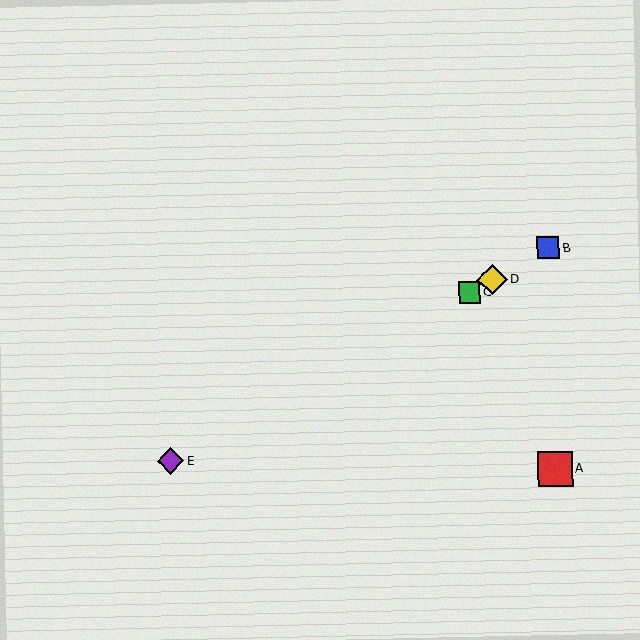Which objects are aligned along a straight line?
Objects B, C, D, E are aligned along a straight line.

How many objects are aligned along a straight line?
4 objects (B, C, D, E) are aligned along a straight line.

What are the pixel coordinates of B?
Object B is at (548, 248).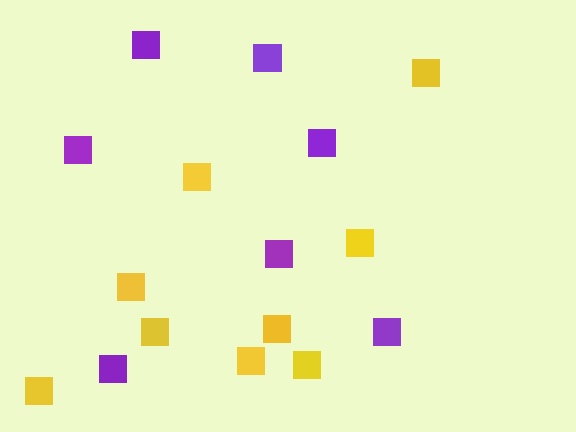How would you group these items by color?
There are 2 groups: one group of yellow squares (9) and one group of purple squares (7).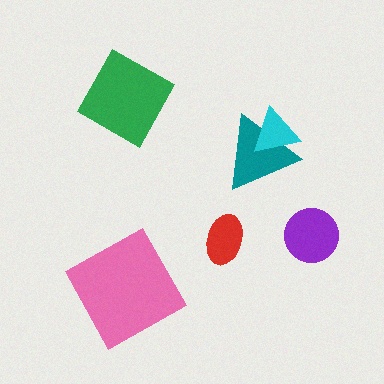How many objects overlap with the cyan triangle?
1 object overlaps with the cyan triangle.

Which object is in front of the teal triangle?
The cyan triangle is in front of the teal triangle.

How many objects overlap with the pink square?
0 objects overlap with the pink square.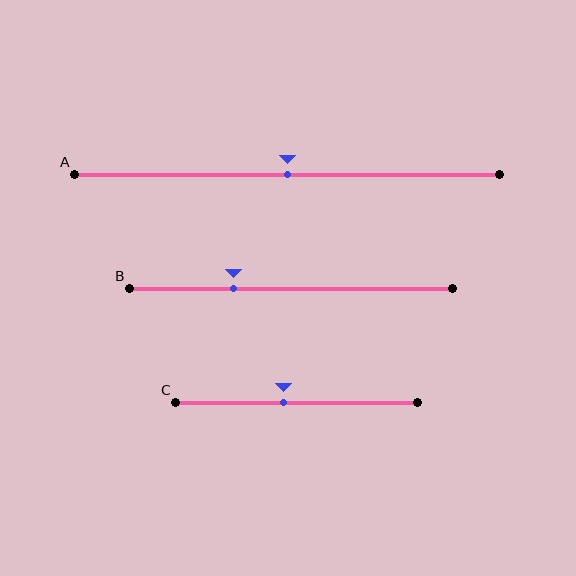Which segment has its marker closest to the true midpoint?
Segment A has its marker closest to the true midpoint.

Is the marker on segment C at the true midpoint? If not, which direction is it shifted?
No, the marker on segment C is shifted to the left by about 5% of the segment length.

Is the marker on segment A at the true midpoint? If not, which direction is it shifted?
Yes, the marker on segment A is at the true midpoint.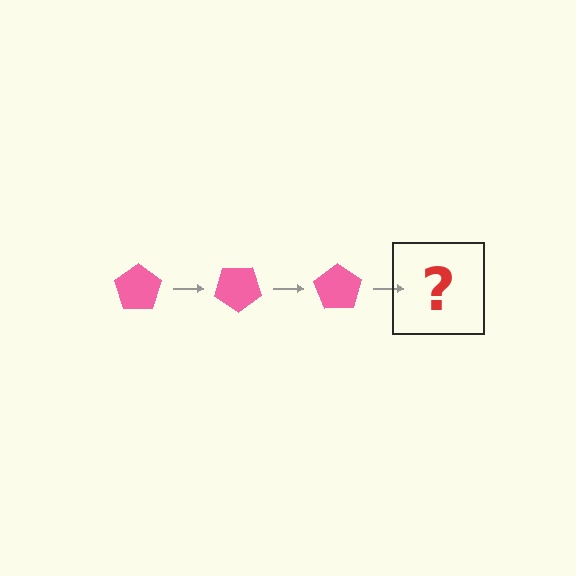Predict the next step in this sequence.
The next step is a pink pentagon rotated 105 degrees.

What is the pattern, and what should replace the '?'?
The pattern is that the pentagon rotates 35 degrees each step. The '?' should be a pink pentagon rotated 105 degrees.